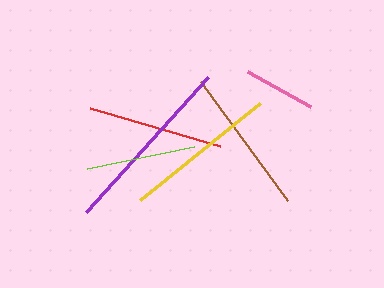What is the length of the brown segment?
The brown segment is approximately 147 pixels long.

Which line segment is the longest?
The purple line is the longest at approximately 182 pixels.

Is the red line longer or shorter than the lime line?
The red line is longer than the lime line.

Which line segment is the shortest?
The pink line is the shortest at approximately 71 pixels.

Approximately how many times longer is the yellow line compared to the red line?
The yellow line is approximately 1.1 times the length of the red line.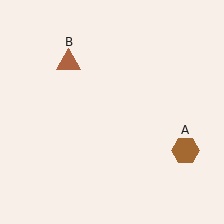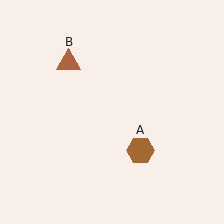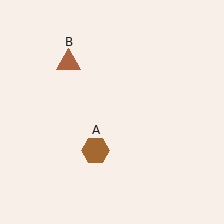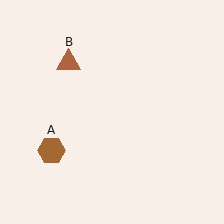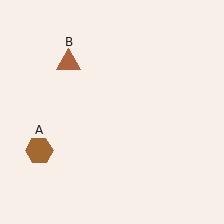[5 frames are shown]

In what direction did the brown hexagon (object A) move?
The brown hexagon (object A) moved left.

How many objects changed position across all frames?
1 object changed position: brown hexagon (object A).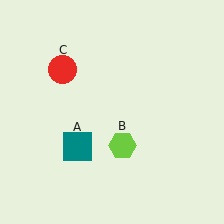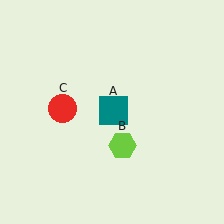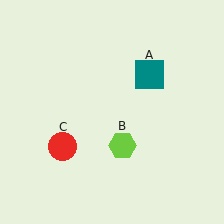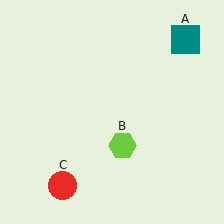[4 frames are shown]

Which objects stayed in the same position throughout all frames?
Lime hexagon (object B) remained stationary.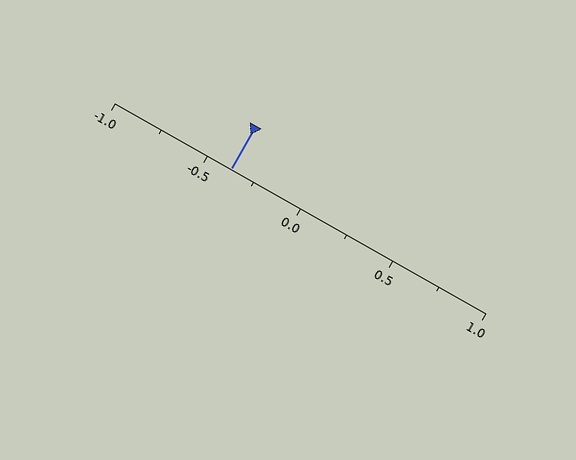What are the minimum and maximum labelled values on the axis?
The axis runs from -1.0 to 1.0.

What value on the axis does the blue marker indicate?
The marker indicates approximately -0.38.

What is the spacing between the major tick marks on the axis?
The major ticks are spaced 0.5 apart.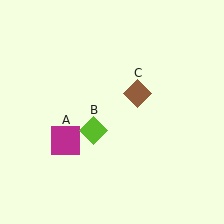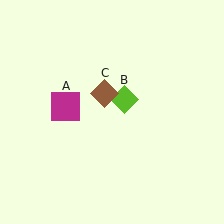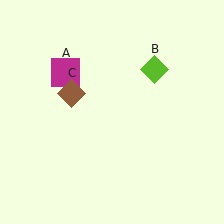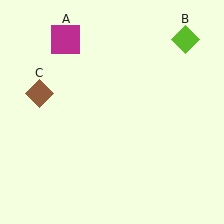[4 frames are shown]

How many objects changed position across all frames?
3 objects changed position: magenta square (object A), lime diamond (object B), brown diamond (object C).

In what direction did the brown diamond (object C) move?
The brown diamond (object C) moved left.